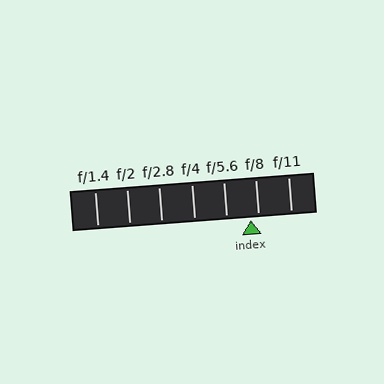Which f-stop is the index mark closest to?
The index mark is closest to f/8.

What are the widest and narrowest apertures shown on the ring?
The widest aperture shown is f/1.4 and the narrowest is f/11.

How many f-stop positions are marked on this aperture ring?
There are 7 f-stop positions marked.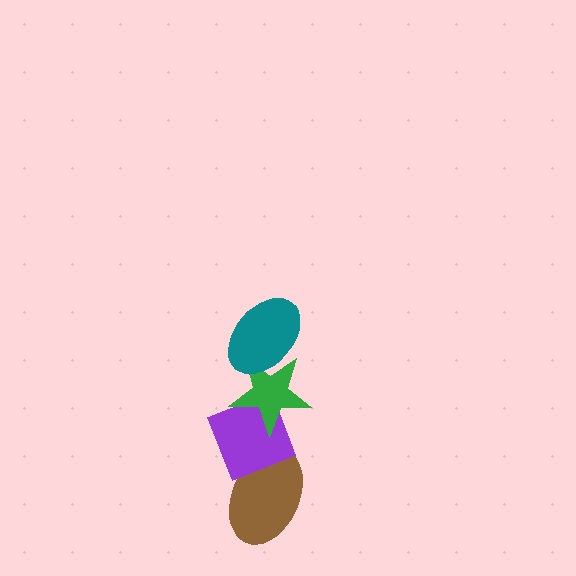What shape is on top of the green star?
The teal ellipse is on top of the green star.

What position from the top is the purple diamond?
The purple diamond is 3rd from the top.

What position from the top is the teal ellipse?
The teal ellipse is 1st from the top.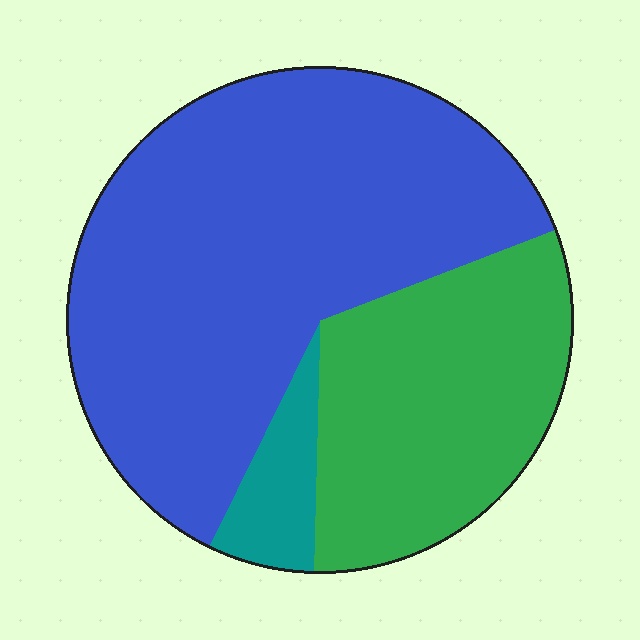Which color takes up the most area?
Blue, at roughly 60%.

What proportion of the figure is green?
Green takes up between a quarter and a half of the figure.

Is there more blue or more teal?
Blue.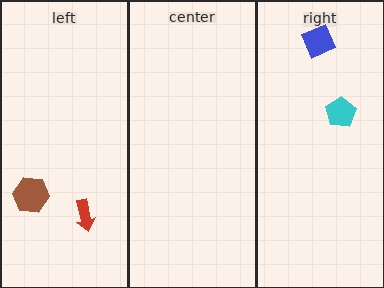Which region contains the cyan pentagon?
The right region.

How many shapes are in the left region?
2.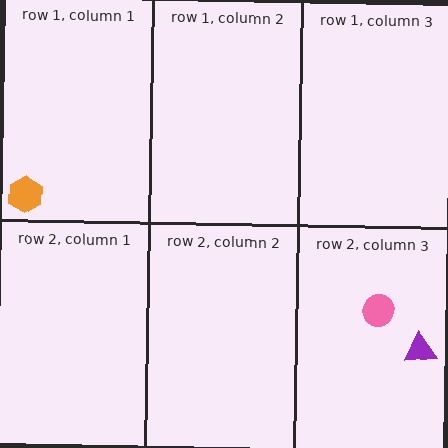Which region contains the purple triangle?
The row 2, column 3 region.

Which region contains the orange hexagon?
The row 1, column 1 region.